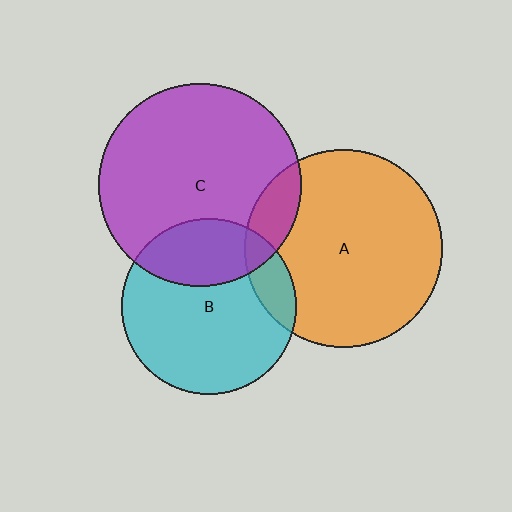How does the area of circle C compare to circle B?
Approximately 1.3 times.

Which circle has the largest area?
Circle C (purple).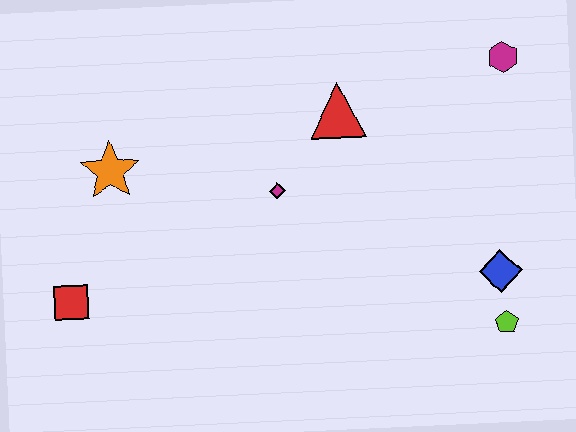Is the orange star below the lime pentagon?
No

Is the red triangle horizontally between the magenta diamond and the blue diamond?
Yes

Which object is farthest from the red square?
The magenta hexagon is farthest from the red square.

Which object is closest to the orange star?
The red square is closest to the orange star.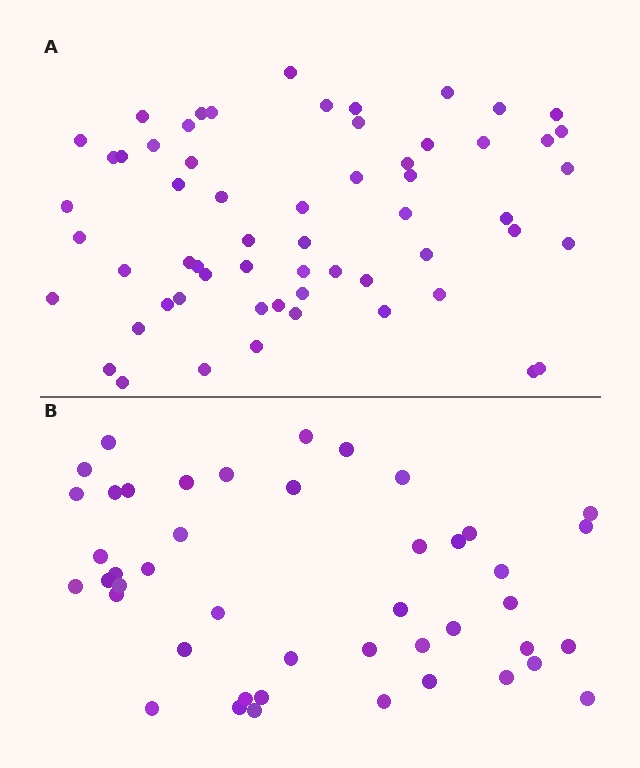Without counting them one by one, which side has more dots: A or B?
Region A (the top region) has more dots.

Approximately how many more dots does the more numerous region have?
Region A has approximately 15 more dots than region B.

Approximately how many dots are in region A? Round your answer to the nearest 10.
About 60 dots.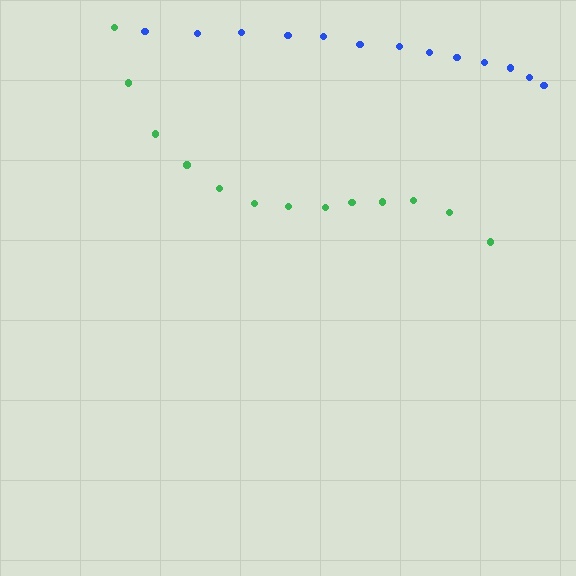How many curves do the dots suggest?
There are 2 distinct paths.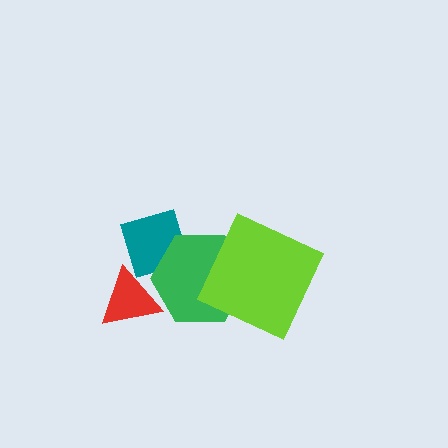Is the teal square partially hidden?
Yes, it is partially covered by another shape.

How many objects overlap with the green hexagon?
3 objects overlap with the green hexagon.